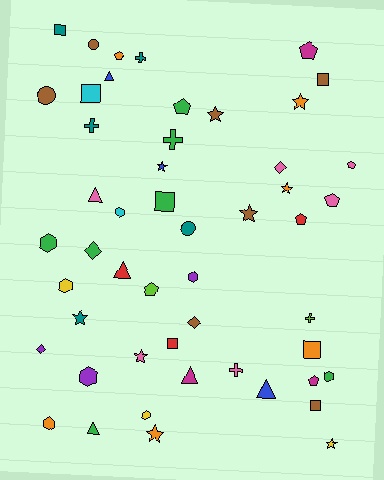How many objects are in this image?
There are 50 objects.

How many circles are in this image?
There are 3 circles.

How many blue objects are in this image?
There are 3 blue objects.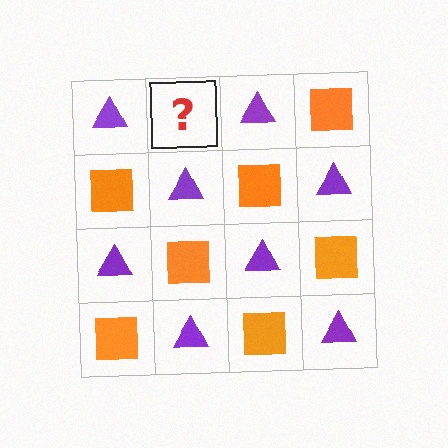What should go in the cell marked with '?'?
The missing cell should contain an orange square.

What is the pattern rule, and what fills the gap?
The rule is that it alternates purple triangle and orange square in a checkerboard pattern. The gap should be filled with an orange square.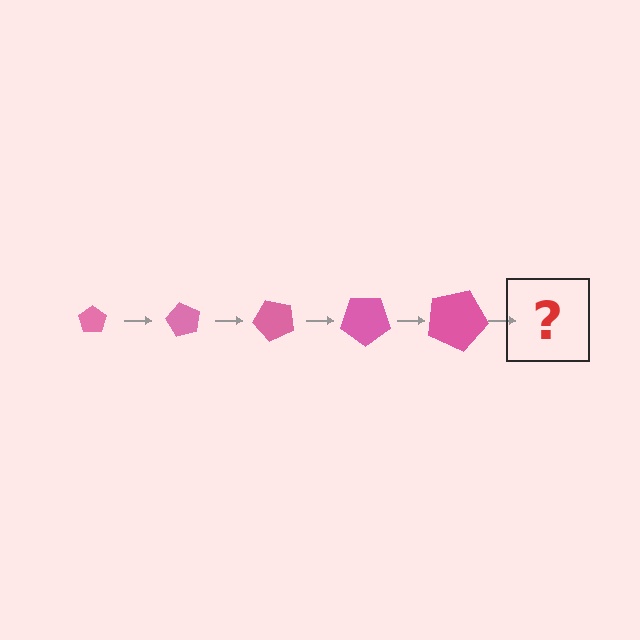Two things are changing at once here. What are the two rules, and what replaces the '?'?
The two rules are that the pentagon grows larger each step and it rotates 60 degrees each step. The '?' should be a pentagon, larger than the previous one and rotated 300 degrees from the start.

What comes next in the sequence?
The next element should be a pentagon, larger than the previous one and rotated 300 degrees from the start.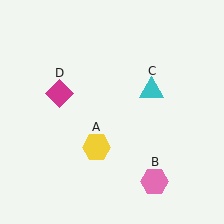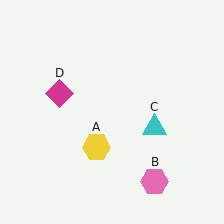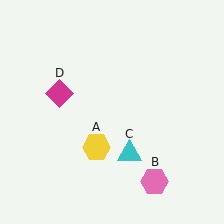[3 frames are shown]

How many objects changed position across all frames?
1 object changed position: cyan triangle (object C).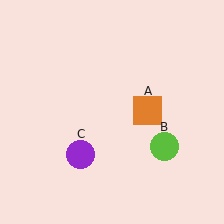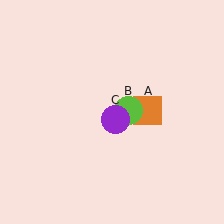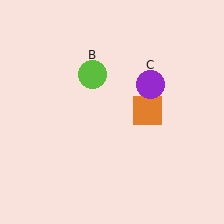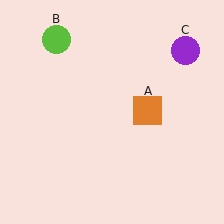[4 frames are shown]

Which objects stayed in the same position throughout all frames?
Orange square (object A) remained stationary.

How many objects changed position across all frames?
2 objects changed position: lime circle (object B), purple circle (object C).